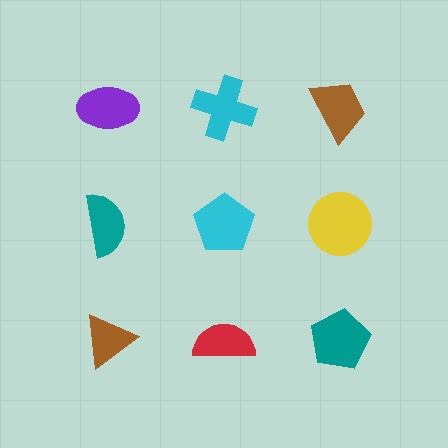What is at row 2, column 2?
A cyan pentagon.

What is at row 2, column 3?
A yellow circle.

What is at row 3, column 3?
A teal pentagon.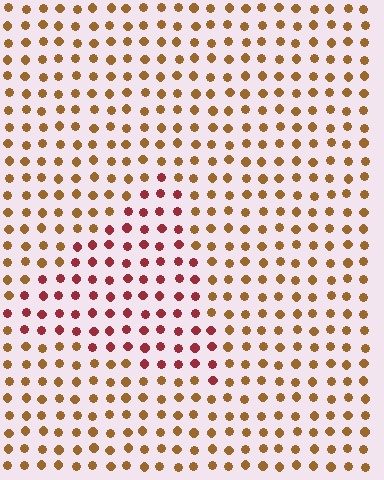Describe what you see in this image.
The image is filled with small brown elements in a uniform arrangement. A triangle-shaped region is visible where the elements are tinted to a slightly different hue, forming a subtle color boundary.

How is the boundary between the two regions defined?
The boundary is defined purely by a slight shift in hue (about 41 degrees). Spacing, size, and orientation are identical on both sides.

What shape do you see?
I see a triangle.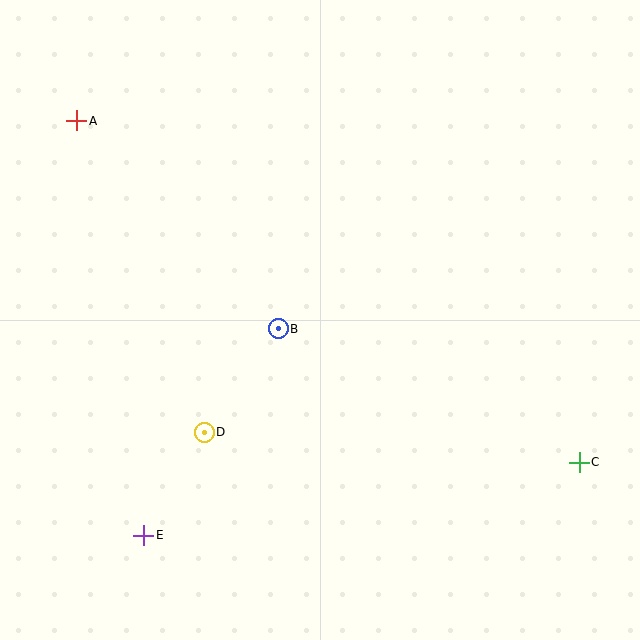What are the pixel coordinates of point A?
Point A is at (77, 121).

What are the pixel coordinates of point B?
Point B is at (278, 329).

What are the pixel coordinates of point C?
Point C is at (579, 462).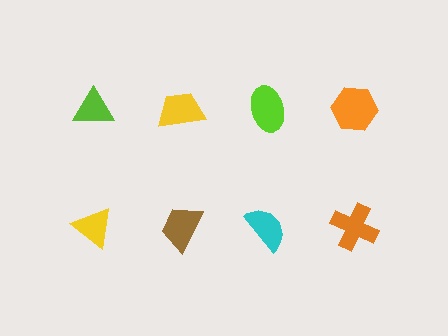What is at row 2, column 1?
A yellow triangle.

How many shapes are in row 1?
4 shapes.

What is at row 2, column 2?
A brown trapezoid.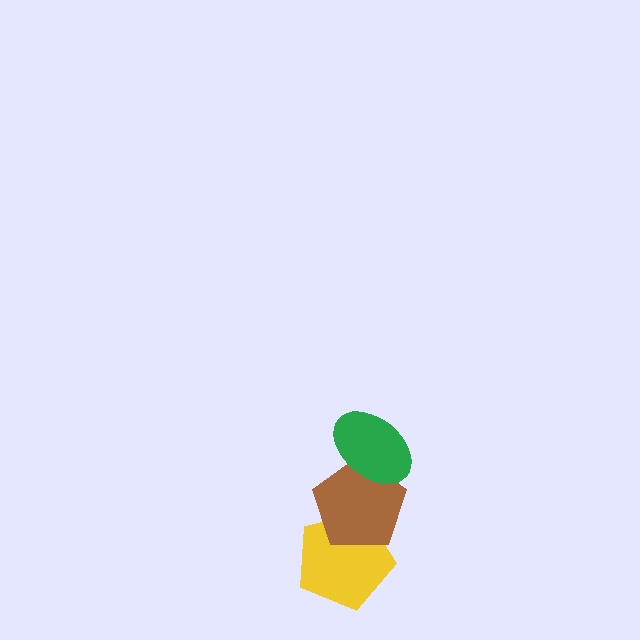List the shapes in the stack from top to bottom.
From top to bottom: the green ellipse, the brown pentagon, the yellow pentagon.